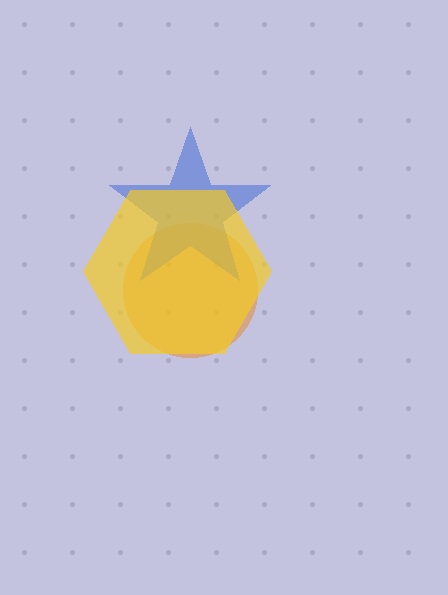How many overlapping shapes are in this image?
There are 3 overlapping shapes in the image.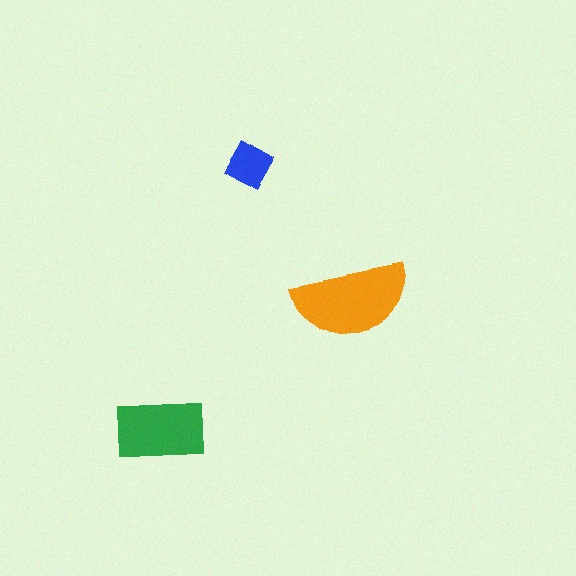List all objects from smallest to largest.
The blue diamond, the green rectangle, the orange semicircle.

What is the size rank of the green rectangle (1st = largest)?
2nd.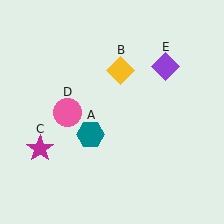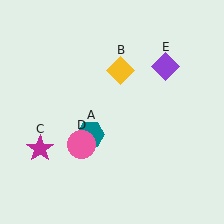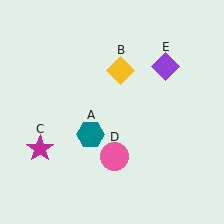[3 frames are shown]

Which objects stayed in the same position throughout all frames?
Teal hexagon (object A) and yellow diamond (object B) and magenta star (object C) and purple diamond (object E) remained stationary.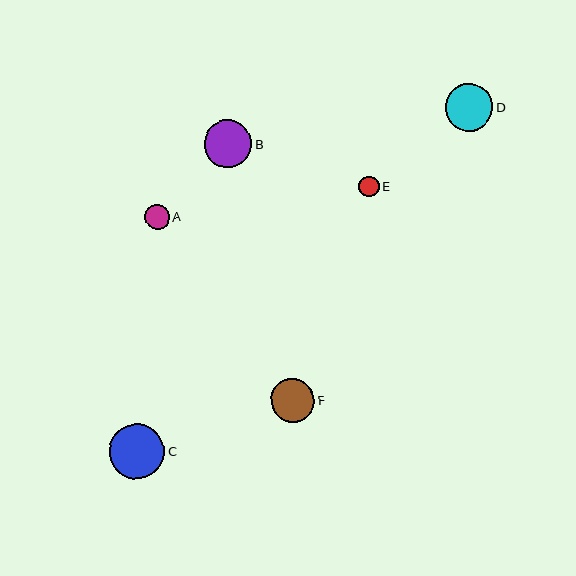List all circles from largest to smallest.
From largest to smallest: C, B, D, F, A, E.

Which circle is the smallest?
Circle E is the smallest with a size of approximately 20 pixels.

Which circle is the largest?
Circle C is the largest with a size of approximately 55 pixels.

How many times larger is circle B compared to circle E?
Circle B is approximately 2.3 times the size of circle E.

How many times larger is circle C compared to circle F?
Circle C is approximately 1.3 times the size of circle F.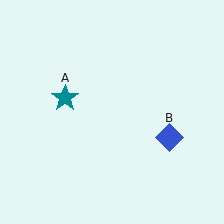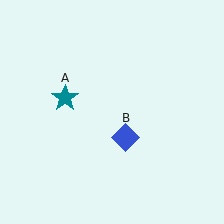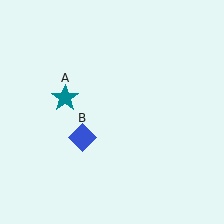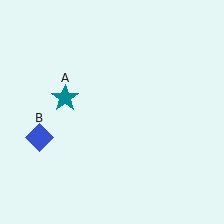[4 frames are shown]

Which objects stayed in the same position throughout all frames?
Teal star (object A) remained stationary.